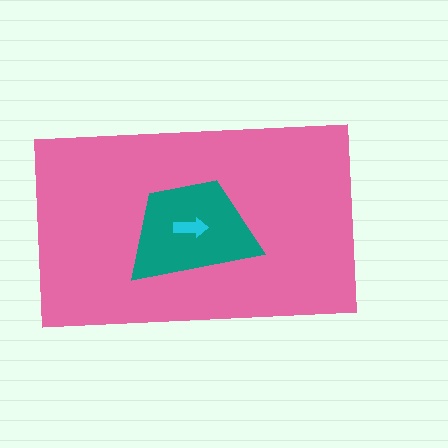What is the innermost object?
The cyan arrow.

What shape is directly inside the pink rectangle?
The teal trapezoid.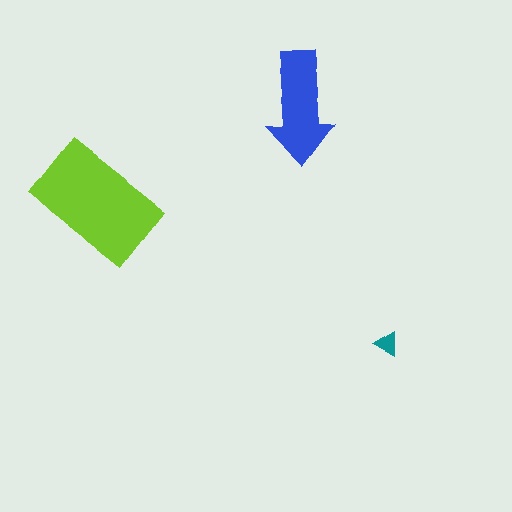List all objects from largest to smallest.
The lime rectangle, the blue arrow, the teal triangle.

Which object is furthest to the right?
The teal triangle is rightmost.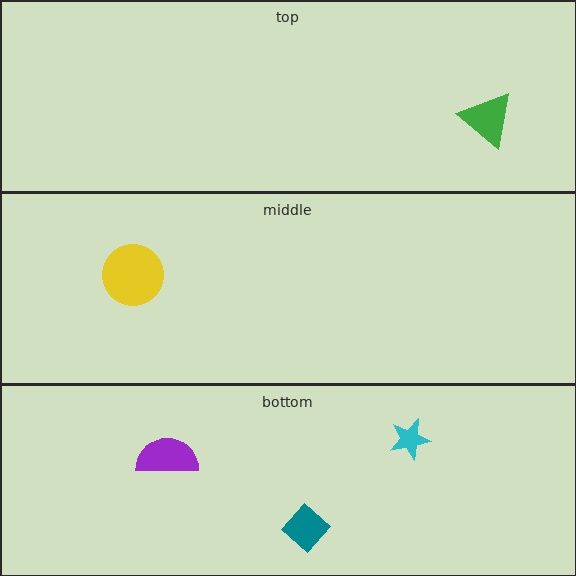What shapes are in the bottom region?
The teal diamond, the cyan star, the purple semicircle.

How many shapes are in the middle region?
1.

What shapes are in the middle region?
The yellow circle.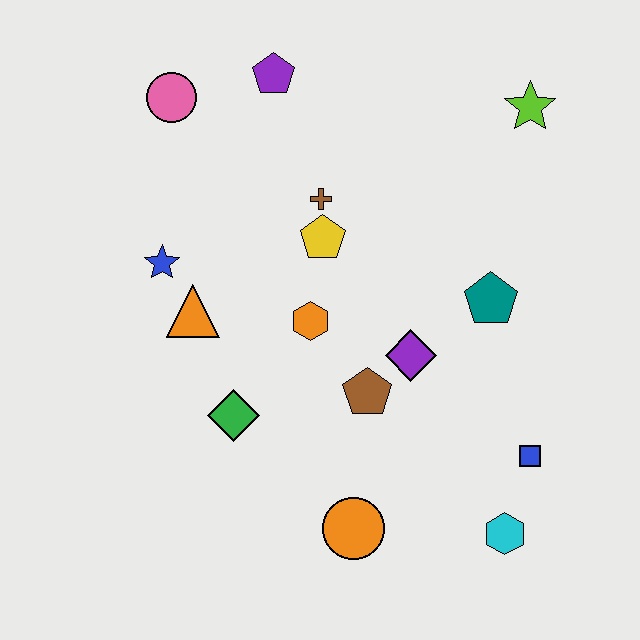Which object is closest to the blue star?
The orange triangle is closest to the blue star.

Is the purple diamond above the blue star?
No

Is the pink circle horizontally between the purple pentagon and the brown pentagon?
No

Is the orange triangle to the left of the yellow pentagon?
Yes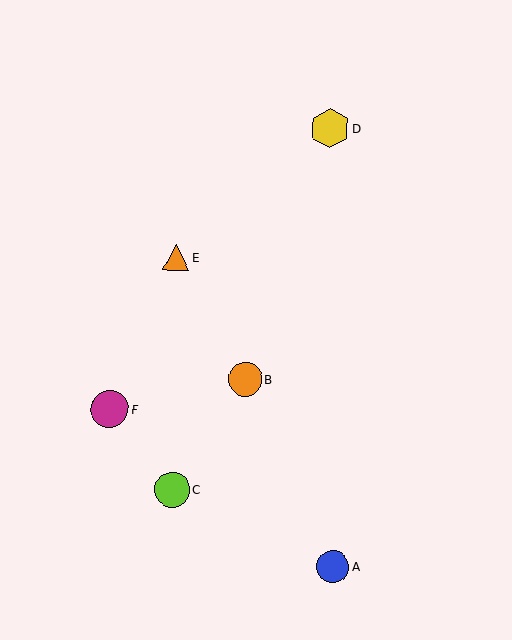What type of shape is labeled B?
Shape B is an orange circle.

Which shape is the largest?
The yellow hexagon (labeled D) is the largest.